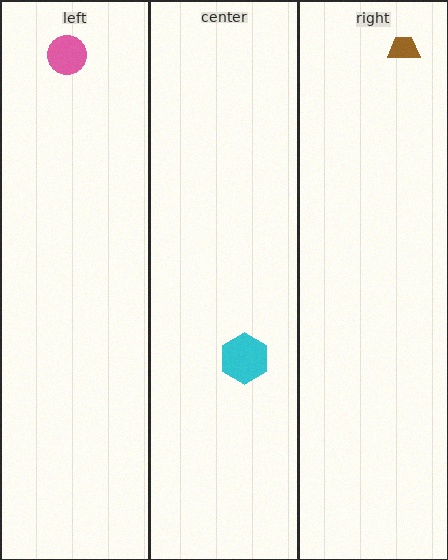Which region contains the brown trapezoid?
The right region.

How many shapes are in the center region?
1.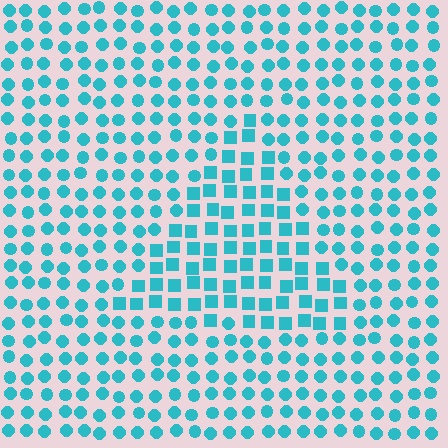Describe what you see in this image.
The image is filled with small cyan elements arranged in a uniform grid. A triangle-shaped region contains squares, while the surrounding area contains circles. The boundary is defined purely by the change in element shape.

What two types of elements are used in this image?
The image uses squares inside the triangle region and circles outside it.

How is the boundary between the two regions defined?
The boundary is defined by a change in element shape: squares inside vs. circles outside. All elements share the same color and spacing.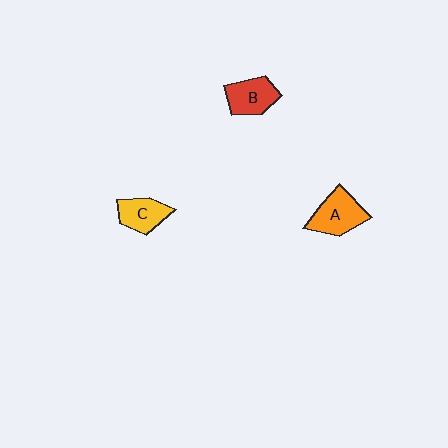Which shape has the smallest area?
Shape C (yellow).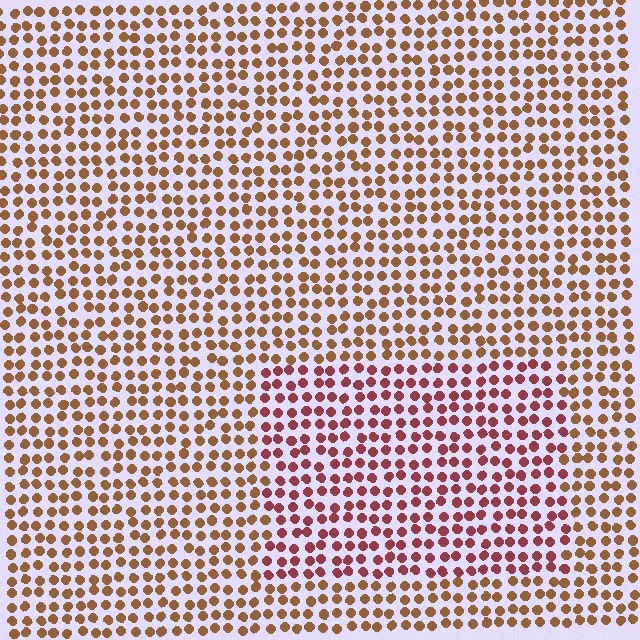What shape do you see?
I see a rectangle.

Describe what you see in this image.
The image is filled with small brown elements in a uniform arrangement. A rectangle-shaped region is visible where the elements are tinted to a slightly different hue, forming a subtle color boundary.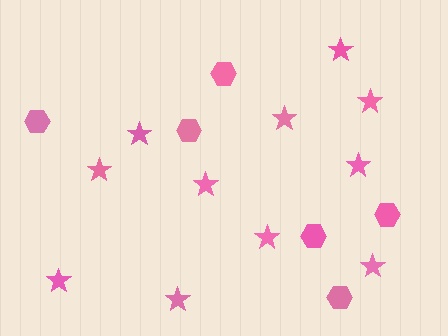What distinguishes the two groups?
There are 2 groups: one group of stars (11) and one group of hexagons (6).